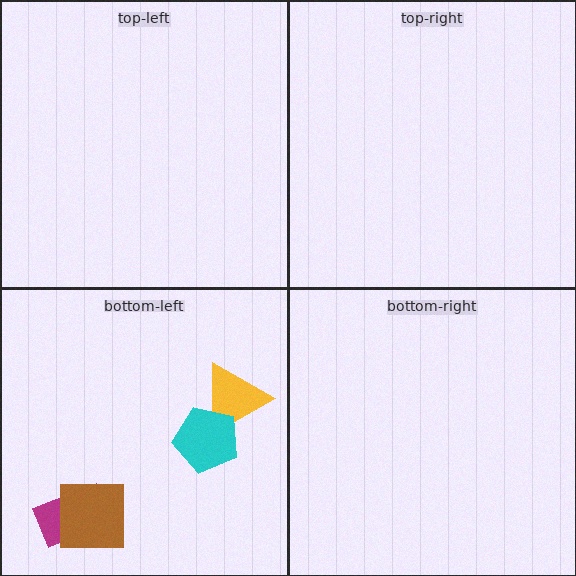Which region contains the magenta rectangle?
The bottom-left region.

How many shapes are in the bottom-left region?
4.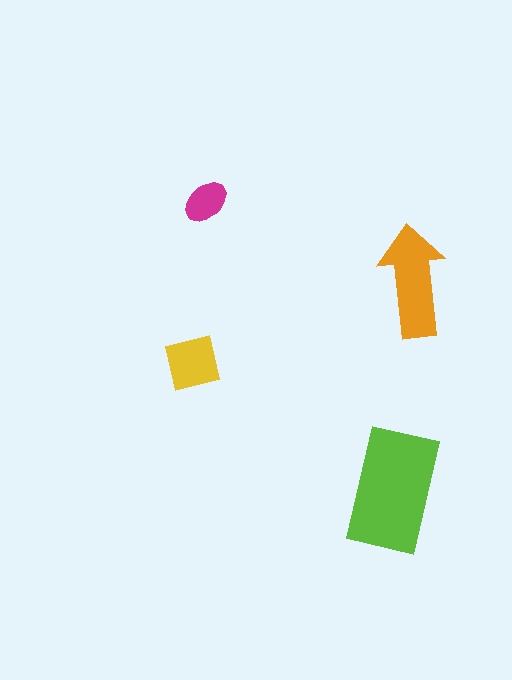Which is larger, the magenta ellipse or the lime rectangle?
The lime rectangle.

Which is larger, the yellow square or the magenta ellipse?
The yellow square.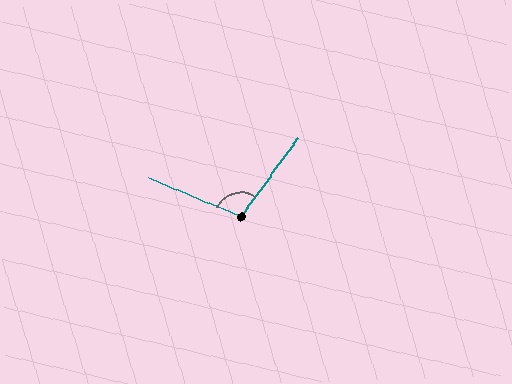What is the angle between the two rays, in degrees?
Approximately 103 degrees.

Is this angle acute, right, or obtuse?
It is obtuse.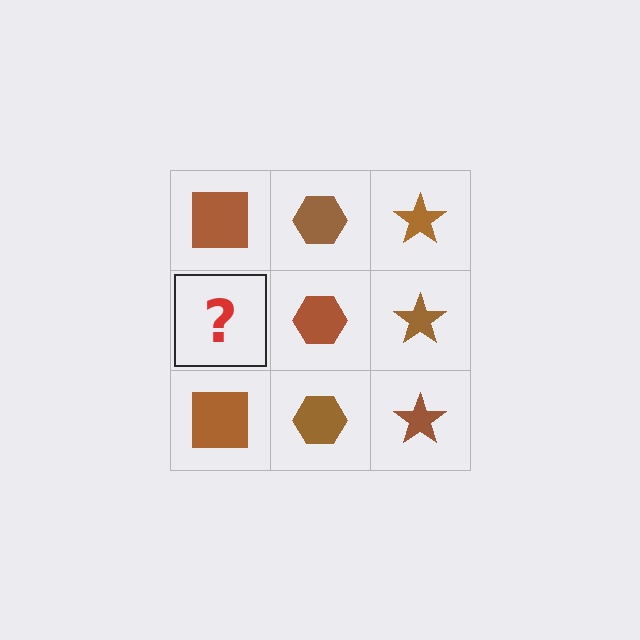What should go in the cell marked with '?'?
The missing cell should contain a brown square.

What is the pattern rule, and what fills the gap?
The rule is that each column has a consistent shape. The gap should be filled with a brown square.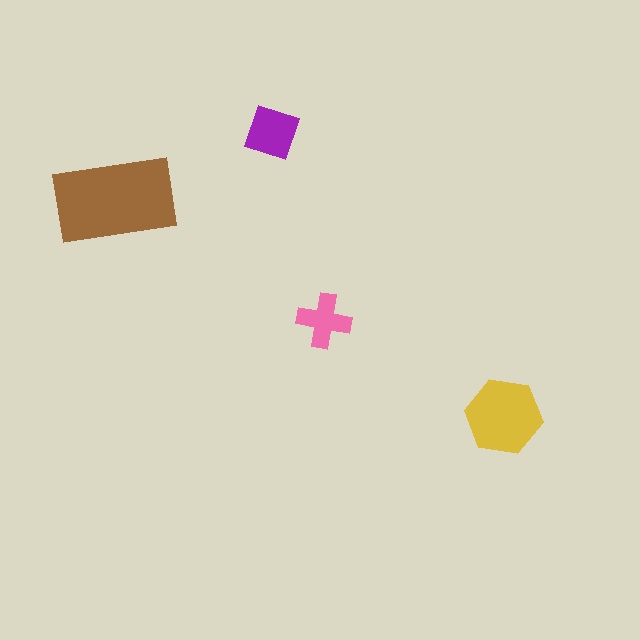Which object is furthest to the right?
The yellow hexagon is rightmost.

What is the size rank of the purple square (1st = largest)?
3rd.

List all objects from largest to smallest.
The brown rectangle, the yellow hexagon, the purple square, the pink cross.